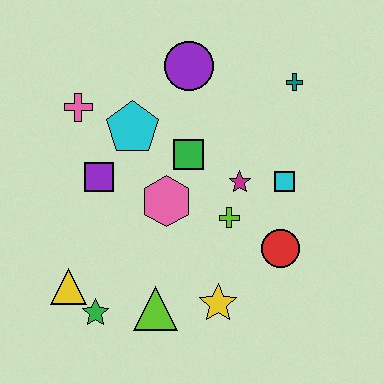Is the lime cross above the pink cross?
No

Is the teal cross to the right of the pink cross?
Yes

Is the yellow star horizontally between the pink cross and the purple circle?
No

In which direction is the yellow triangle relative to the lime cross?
The yellow triangle is to the left of the lime cross.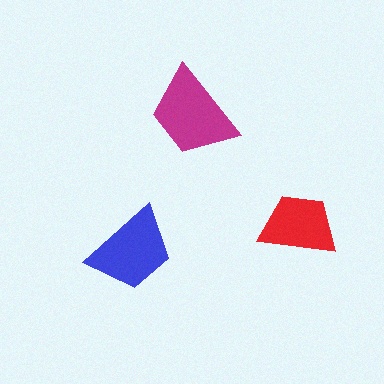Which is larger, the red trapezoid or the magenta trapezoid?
The magenta one.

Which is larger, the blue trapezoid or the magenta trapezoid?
The magenta one.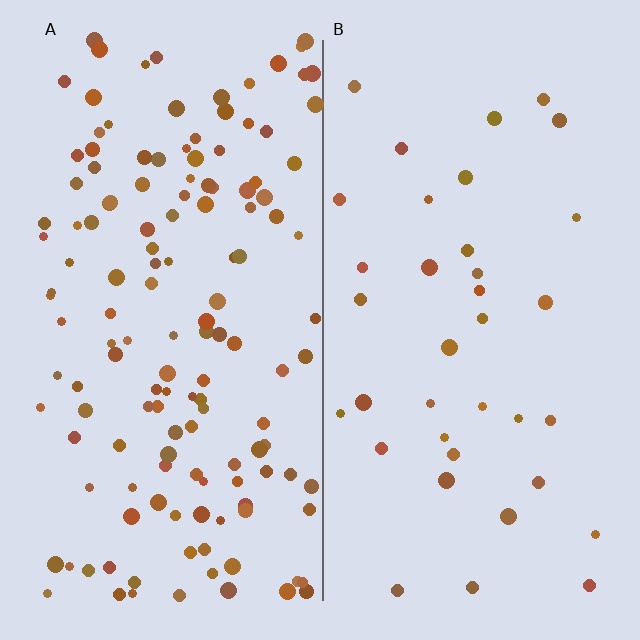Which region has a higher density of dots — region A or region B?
A (the left).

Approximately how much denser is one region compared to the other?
Approximately 3.9× — region A over region B.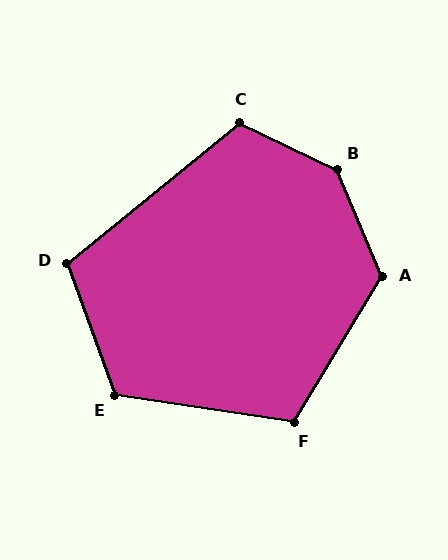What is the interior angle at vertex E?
Approximately 119 degrees (obtuse).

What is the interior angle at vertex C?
Approximately 115 degrees (obtuse).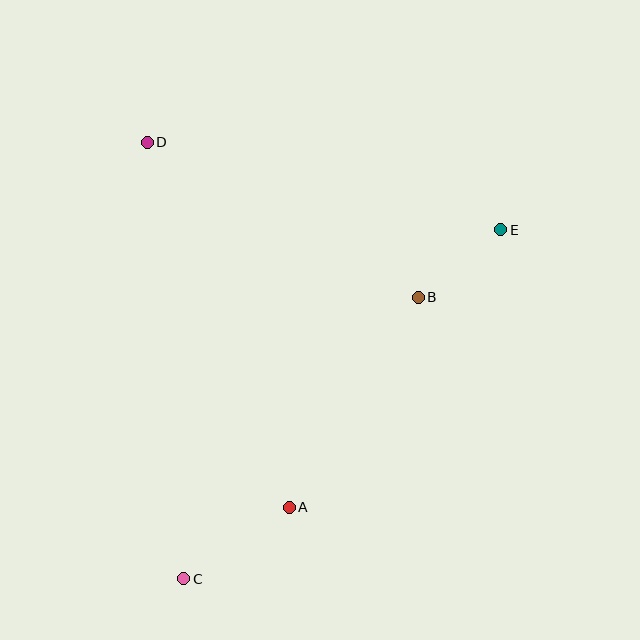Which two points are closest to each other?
Points B and E are closest to each other.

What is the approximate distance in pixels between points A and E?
The distance between A and E is approximately 349 pixels.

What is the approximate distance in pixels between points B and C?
The distance between B and C is approximately 366 pixels.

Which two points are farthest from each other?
Points C and E are farthest from each other.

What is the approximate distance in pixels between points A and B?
The distance between A and B is approximately 247 pixels.